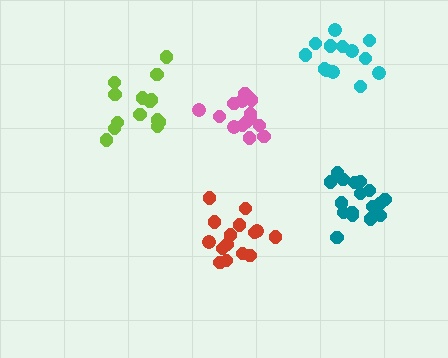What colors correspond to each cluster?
The clusters are colored: pink, lime, cyan, red, teal.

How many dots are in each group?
Group 1: 16 dots, Group 2: 14 dots, Group 3: 13 dots, Group 4: 15 dots, Group 5: 18 dots (76 total).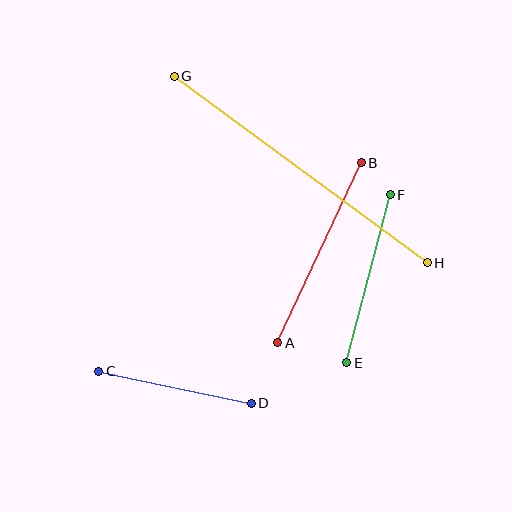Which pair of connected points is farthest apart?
Points G and H are farthest apart.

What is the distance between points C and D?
The distance is approximately 156 pixels.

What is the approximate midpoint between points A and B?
The midpoint is at approximately (319, 253) pixels.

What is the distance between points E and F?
The distance is approximately 174 pixels.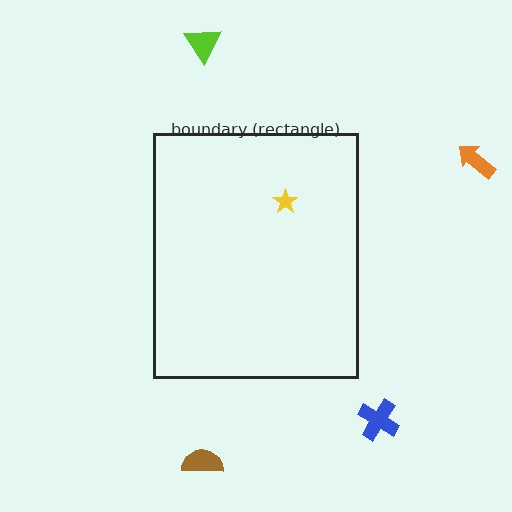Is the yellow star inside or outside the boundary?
Inside.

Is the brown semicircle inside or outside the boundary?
Outside.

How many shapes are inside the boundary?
1 inside, 4 outside.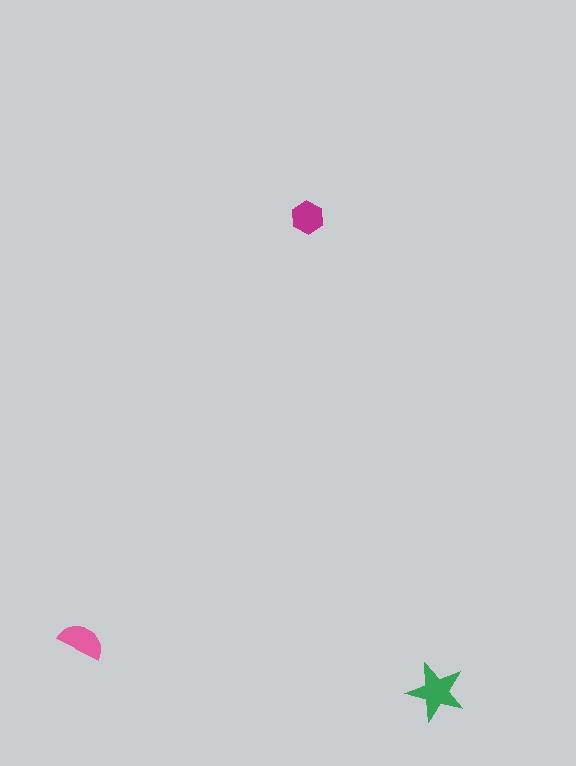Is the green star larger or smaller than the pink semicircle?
Larger.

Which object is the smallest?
The magenta hexagon.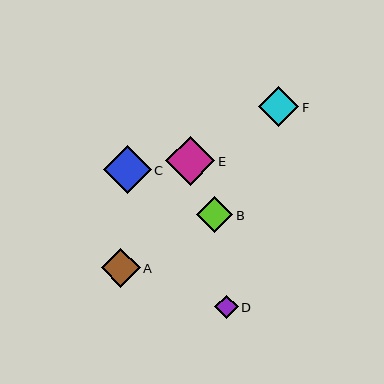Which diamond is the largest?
Diamond E is the largest with a size of approximately 49 pixels.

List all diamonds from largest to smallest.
From largest to smallest: E, C, F, A, B, D.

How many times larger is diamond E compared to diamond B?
Diamond E is approximately 1.3 times the size of diamond B.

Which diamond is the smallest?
Diamond D is the smallest with a size of approximately 23 pixels.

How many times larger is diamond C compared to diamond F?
Diamond C is approximately 1.2 times the size of diamond F.